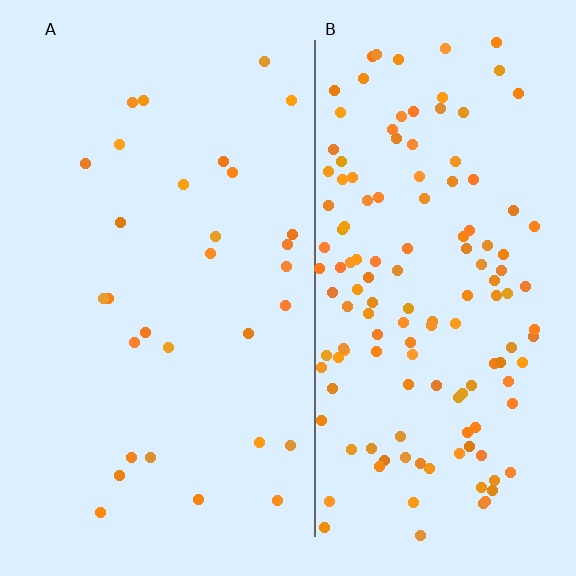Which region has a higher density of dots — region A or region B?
B (the right).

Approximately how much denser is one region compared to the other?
Approximately 4.7× — region B over region A.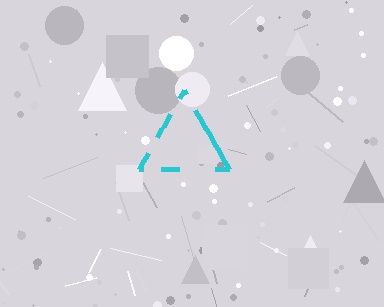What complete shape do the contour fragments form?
The contour fragments form a triangle.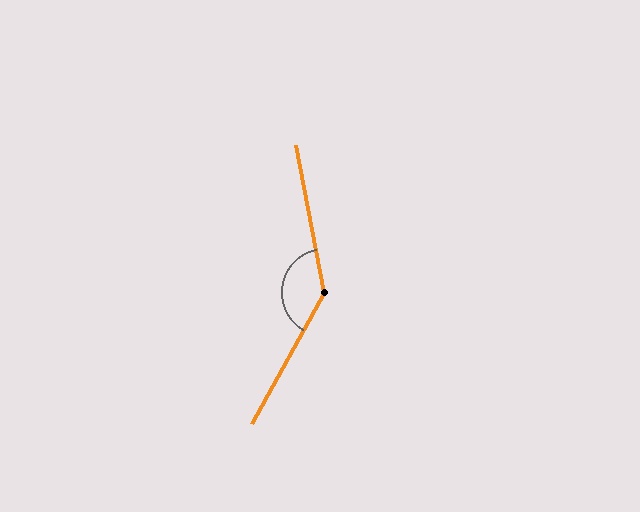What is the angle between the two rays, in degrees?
Approximately 140 degrees.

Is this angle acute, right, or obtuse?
It is obtuse.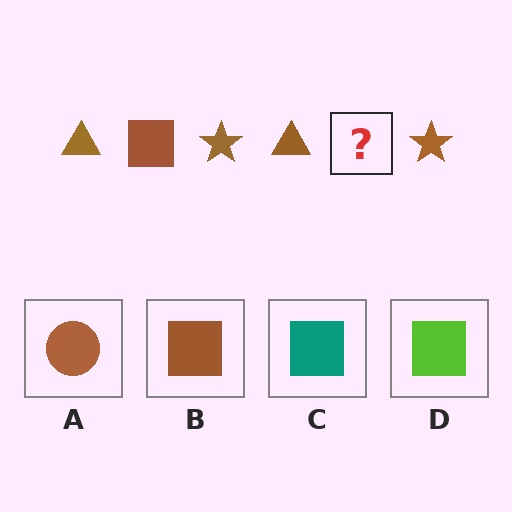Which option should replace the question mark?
Option B.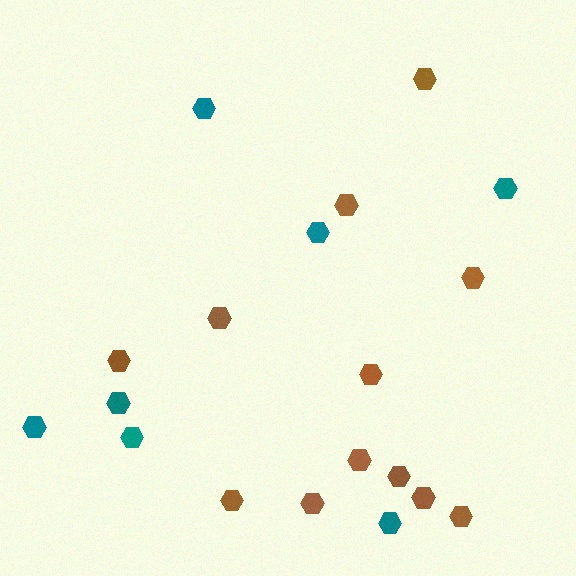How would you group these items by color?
There are 2 groups: one group of teal hexagons (7) and one group of brown hexagons (12).